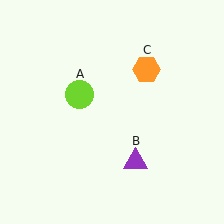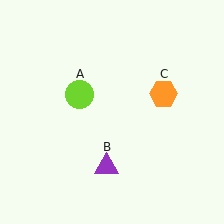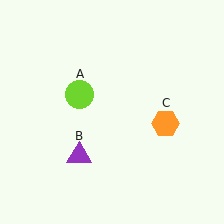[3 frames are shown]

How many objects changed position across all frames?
2 objects changed position: purple triangle (object B), orange hexagon (object C).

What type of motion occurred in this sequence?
The purple triangle (object B), orange hexagon (object C) rotated clockwise around the center of the scene.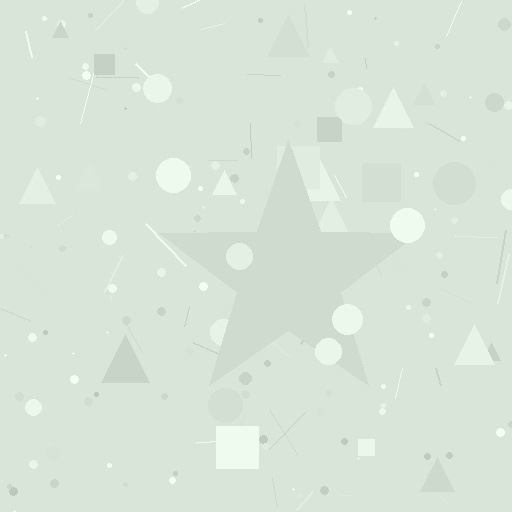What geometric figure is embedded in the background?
A star is embedded in the background.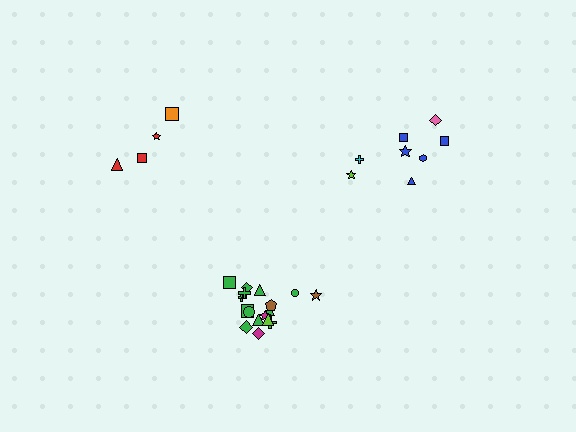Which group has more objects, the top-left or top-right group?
The top-right group.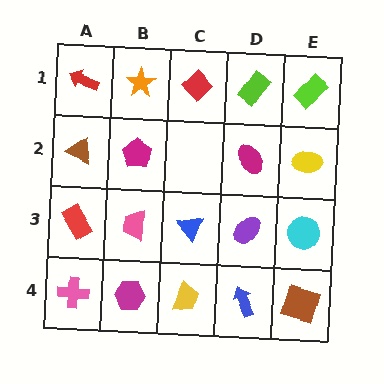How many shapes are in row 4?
5 shapes.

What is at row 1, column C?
A red diamond.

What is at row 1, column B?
An orange star.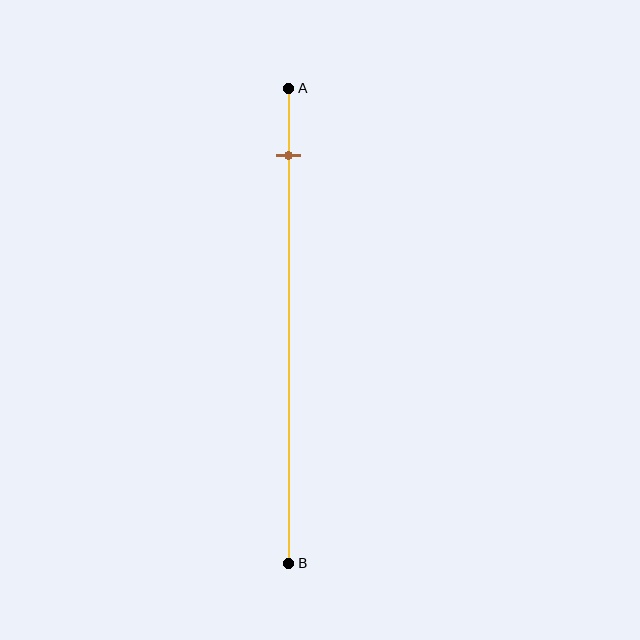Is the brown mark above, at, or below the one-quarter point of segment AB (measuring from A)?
The brown mark is above the one-quarter point of segment AB.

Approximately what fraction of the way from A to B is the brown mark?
The brown mark is approximately 15% of the way from A to B.